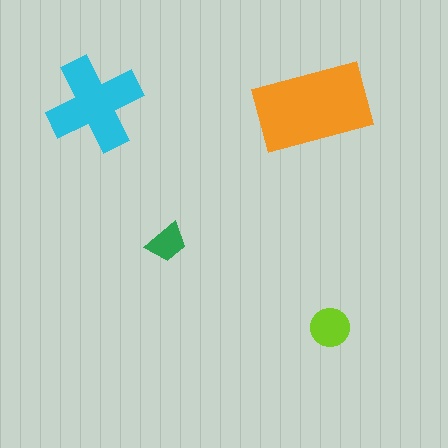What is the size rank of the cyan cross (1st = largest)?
2nd.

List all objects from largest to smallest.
The orange rectangle, the cyan cross, the lime circle, the green trapezoid.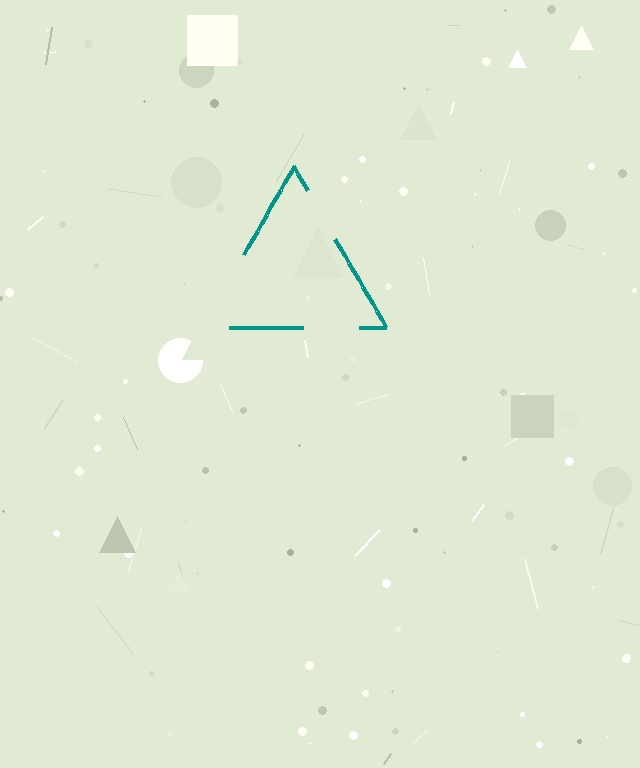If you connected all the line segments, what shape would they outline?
They would outline a triangle.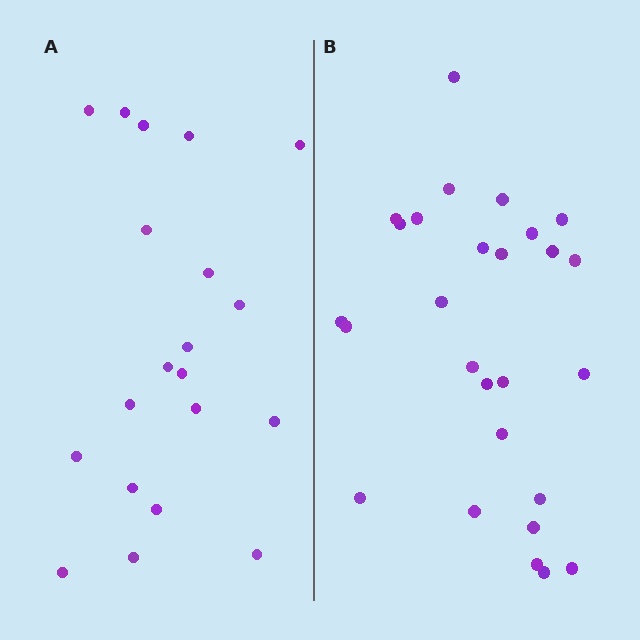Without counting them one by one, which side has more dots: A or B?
Region B (the right region) has more dots.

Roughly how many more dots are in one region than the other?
Region B has roughly 8 or so more dots than region A.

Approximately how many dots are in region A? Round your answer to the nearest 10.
About 20 dots.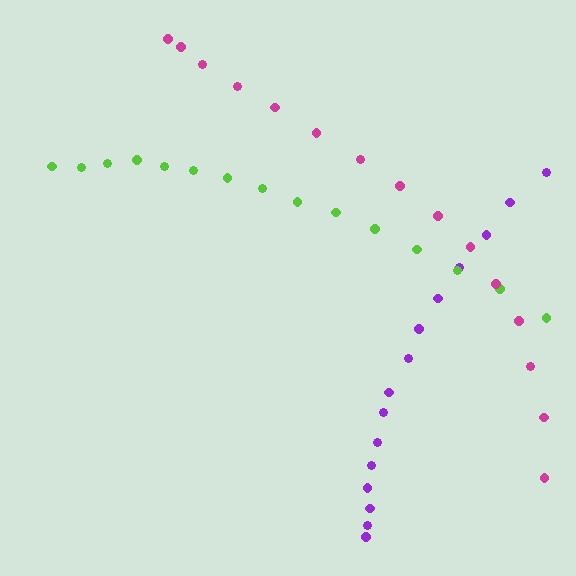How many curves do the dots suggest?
There are 3 distinct paths.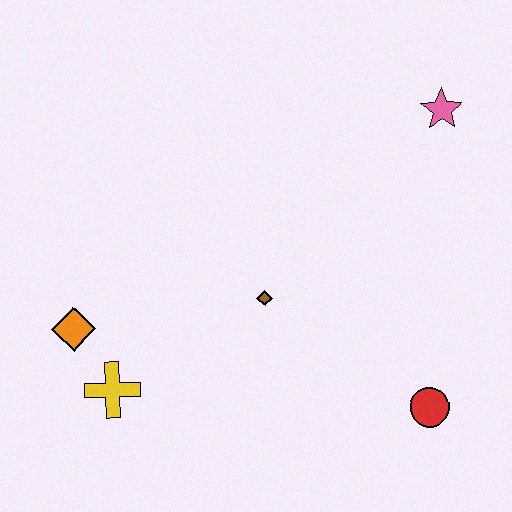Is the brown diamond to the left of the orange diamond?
No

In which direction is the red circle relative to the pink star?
The red circle is below the pink star.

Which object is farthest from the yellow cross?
The pink star is farthest from the yellow cross.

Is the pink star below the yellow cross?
No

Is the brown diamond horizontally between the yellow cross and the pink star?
Yes